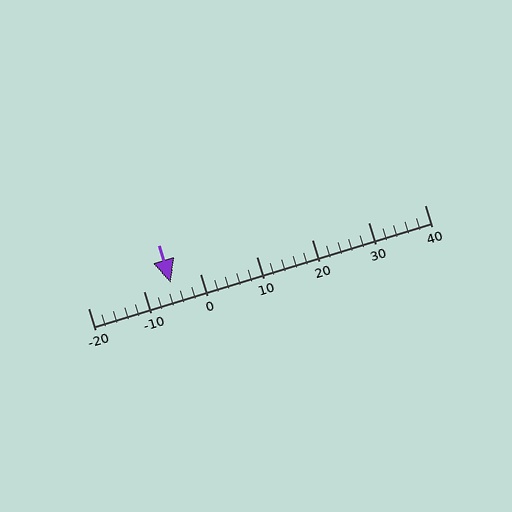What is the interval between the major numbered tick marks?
The major tick marks are spaced 10 units apart.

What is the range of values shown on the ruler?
The ruler shows values from -20 to 40.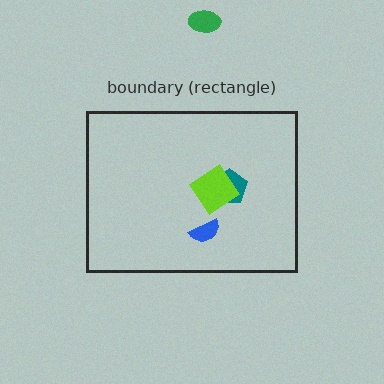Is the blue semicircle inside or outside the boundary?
Inside.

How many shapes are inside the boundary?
3 inside, 1 outside.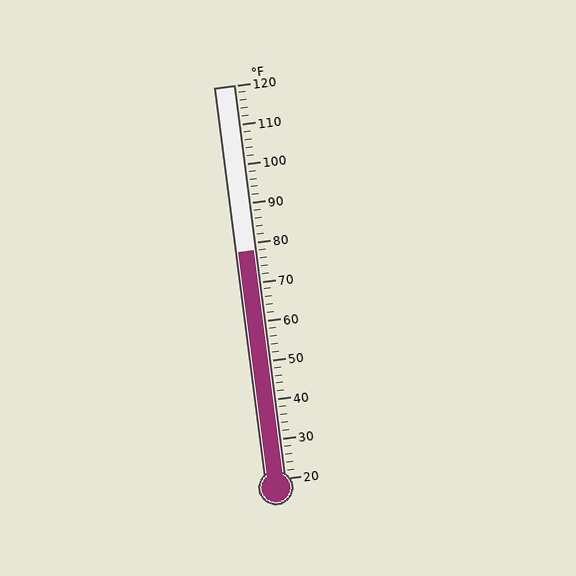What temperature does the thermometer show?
The thermometer shows approximately 78°F.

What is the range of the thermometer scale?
The thermometer scale ranges from 20°F to 120°F.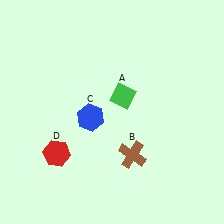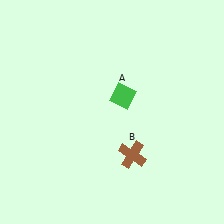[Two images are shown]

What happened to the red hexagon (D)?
The red hexagon (D) was removed in Image 2. It was in the bottom-left area of Image 1.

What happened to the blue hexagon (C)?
The blue hexagon (C) was removed in Image 2. It was in the bottom-left area of Image 1.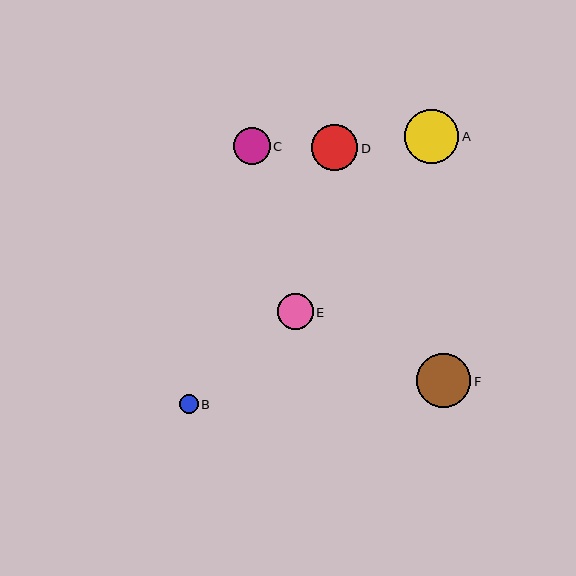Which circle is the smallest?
Circle B is the smallest with a size of approximately 19 pixels.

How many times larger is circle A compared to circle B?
Circle A is approximately 2.8 times the size of circle B.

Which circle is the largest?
Circle F is the largest with a size of approximately 54 pixels.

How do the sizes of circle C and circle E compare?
Circle C and circle E are approximately the same size.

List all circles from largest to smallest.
From largest to smallest: F, A, D, C, E, B.